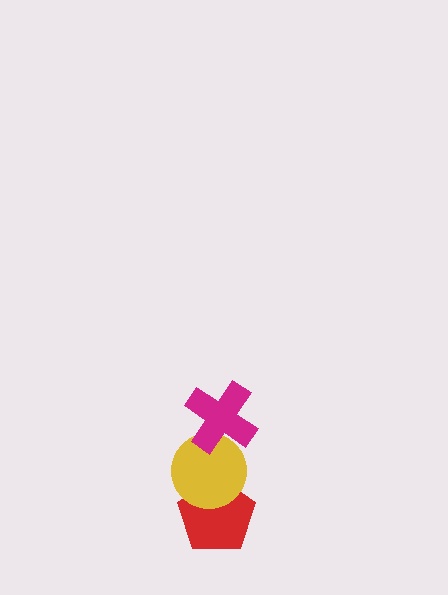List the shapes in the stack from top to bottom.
From top to bottom: the magenta cross, the yellow circle, the red pentagon.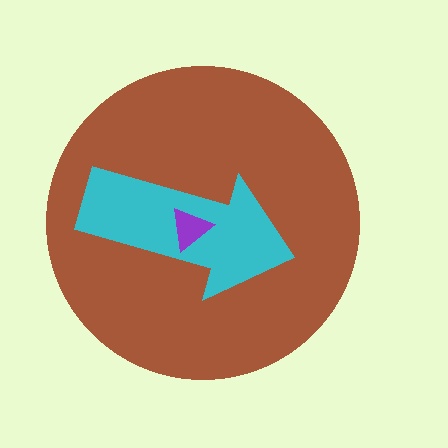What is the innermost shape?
The purple triangle.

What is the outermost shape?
The brown circle.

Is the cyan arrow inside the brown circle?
Yes.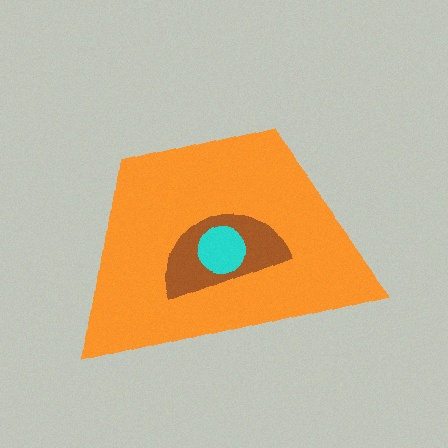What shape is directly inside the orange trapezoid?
The brown semicircle.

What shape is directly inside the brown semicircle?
The cyan circle.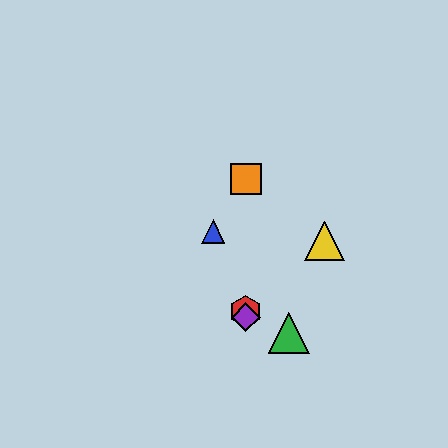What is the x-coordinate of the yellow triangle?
The yellow triangle is at x≈324.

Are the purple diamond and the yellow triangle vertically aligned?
No, the purple diamond is at x≈246 and the yellow triangle is at x≈324.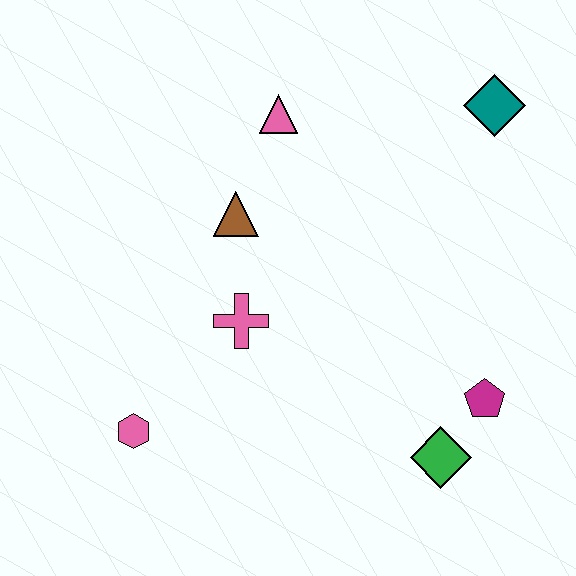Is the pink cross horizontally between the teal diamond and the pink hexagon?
Yes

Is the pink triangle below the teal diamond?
Yes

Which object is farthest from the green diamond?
The pink triangle is farthest from the green diamond.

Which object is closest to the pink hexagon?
The pink cross is closest to the pink hexagon.